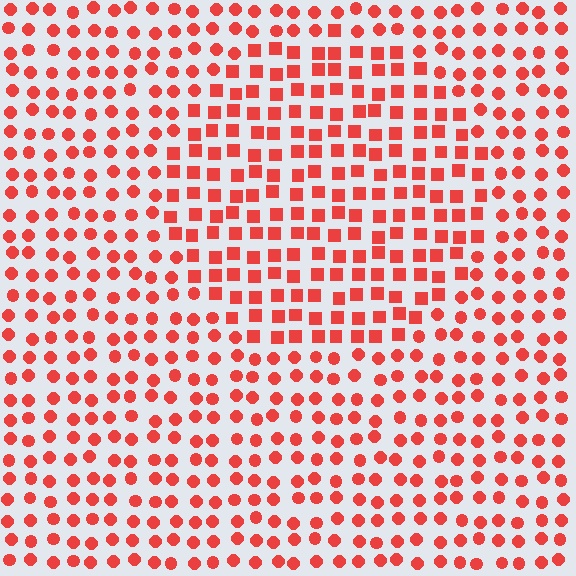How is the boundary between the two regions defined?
The boundary is defined by a change in element shape: squares inside vs. circles outside. All elements share the same color and spacing.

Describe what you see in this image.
The image is filled with small red elements arranged in a uniform grid. A circle-shaped region contains squares, while the surrounding area contains circles. The boundary is defined purely by the change in element shape.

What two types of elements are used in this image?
The image uses squares inside the circle region and circles outside it.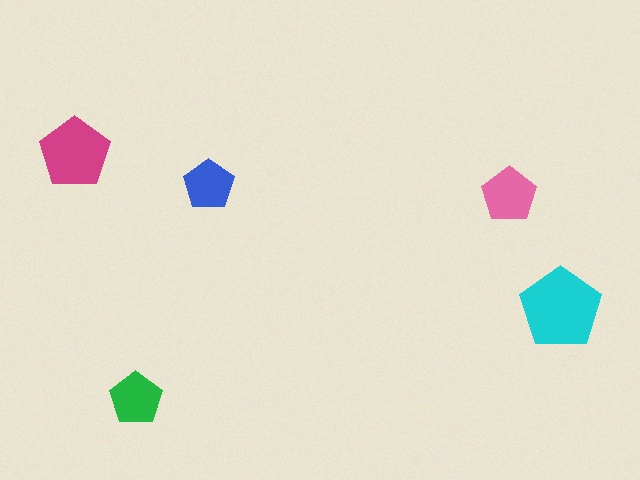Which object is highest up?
The magenta pentagon is topmost.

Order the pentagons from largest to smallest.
the cyan one, the magenta one, the pink one, the green one, the blue one.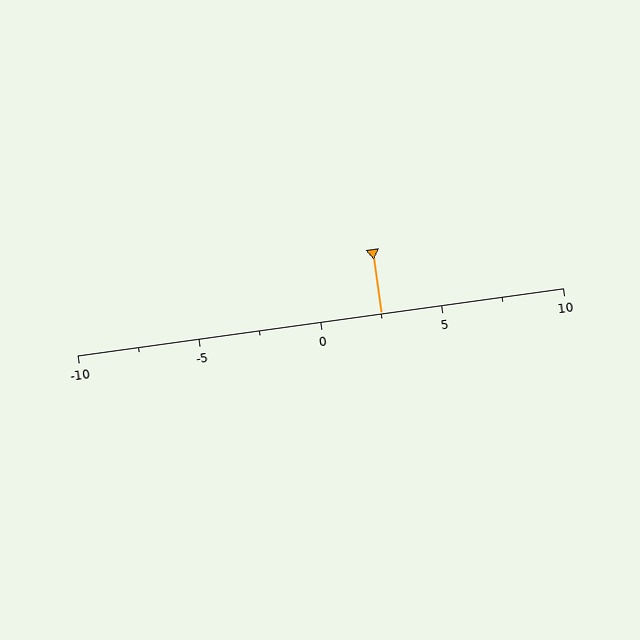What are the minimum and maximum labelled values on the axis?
The axis runs from -10 to 10.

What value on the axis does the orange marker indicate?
The marker indicates approximately 2.5.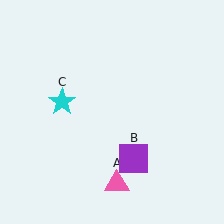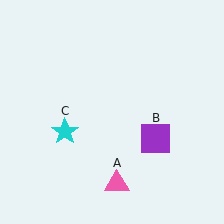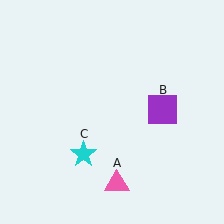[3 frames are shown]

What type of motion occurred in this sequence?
The purple square (object B), cyan star (object C) rotated counterclockwise around the center of the scene.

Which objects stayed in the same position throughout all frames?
Pink triangle (object A) remained stationary.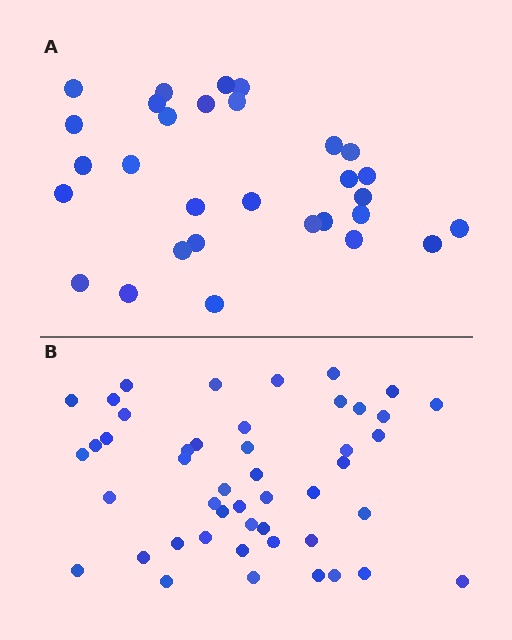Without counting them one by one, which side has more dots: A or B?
Region B (the bottom region) has more dots.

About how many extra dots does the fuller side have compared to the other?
Region B has approximately 15 more dots than region A.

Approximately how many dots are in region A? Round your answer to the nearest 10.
About 30 dots.